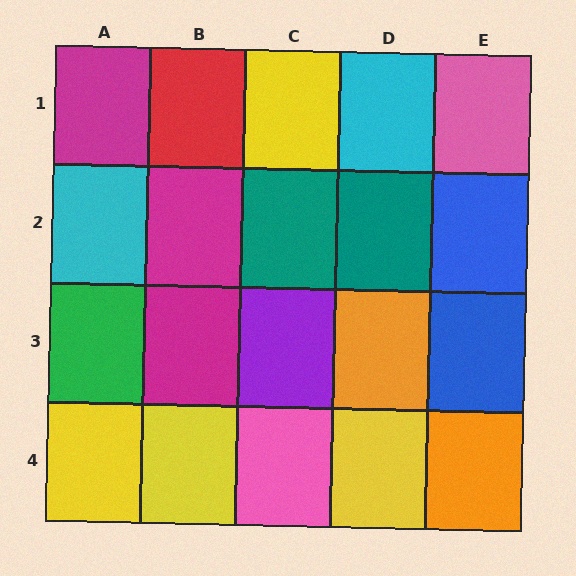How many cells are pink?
2 cells are pink.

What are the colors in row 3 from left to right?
Green, magenta, purple, orange, blue.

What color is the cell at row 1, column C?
Yellow.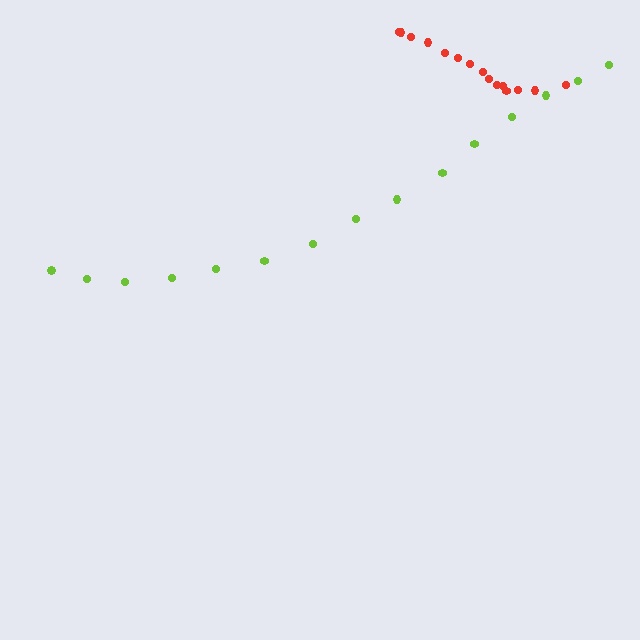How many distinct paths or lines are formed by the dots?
There are 2 distinct paths.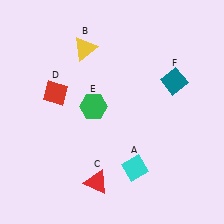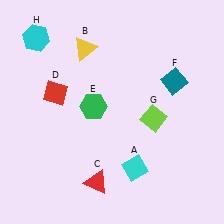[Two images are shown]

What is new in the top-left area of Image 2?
A cyan hexagon (H) was added in the top-left area of Image 2.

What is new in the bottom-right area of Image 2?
A lime diamond (G) was added in the bottom-right area of Image 2.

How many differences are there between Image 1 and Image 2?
There are 2 differences between the two images.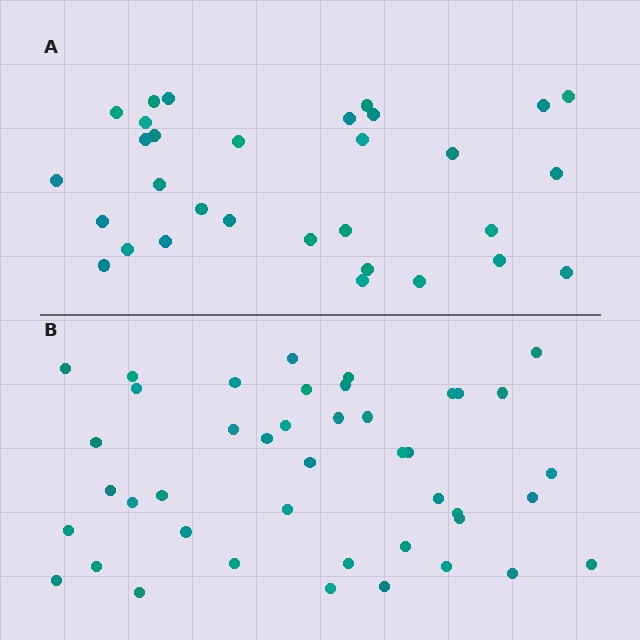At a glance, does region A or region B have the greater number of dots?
Region B (the bottom region) has more dots.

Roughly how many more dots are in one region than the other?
Region B has roughly 12 or so more dots than region A.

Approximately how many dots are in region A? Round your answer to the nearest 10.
About 30 dots. (The exact count is 31, which rounds to 30.)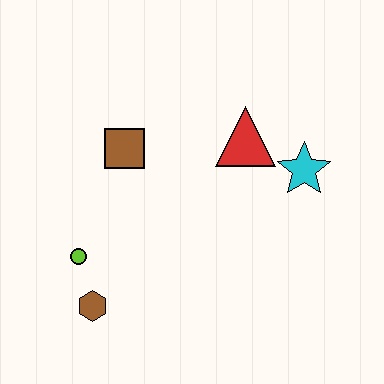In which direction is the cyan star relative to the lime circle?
The cyan star is to the right of the lime circle.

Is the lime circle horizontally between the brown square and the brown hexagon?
No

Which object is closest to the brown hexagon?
The lime circle is closest to the brown hexagon.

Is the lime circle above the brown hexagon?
Yes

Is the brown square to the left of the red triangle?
Yes